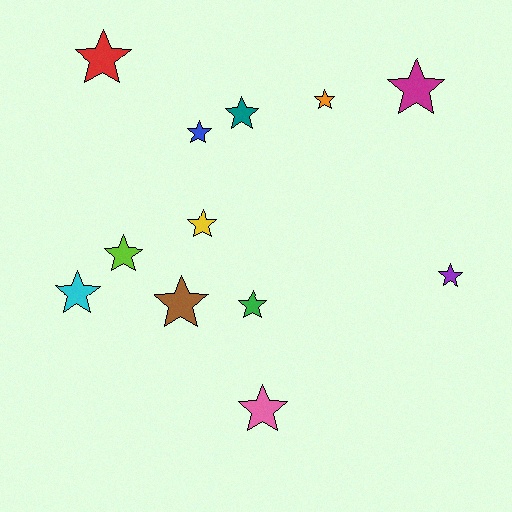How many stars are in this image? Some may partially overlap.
There are 12 stars.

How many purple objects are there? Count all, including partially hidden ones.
There is 1 purple object.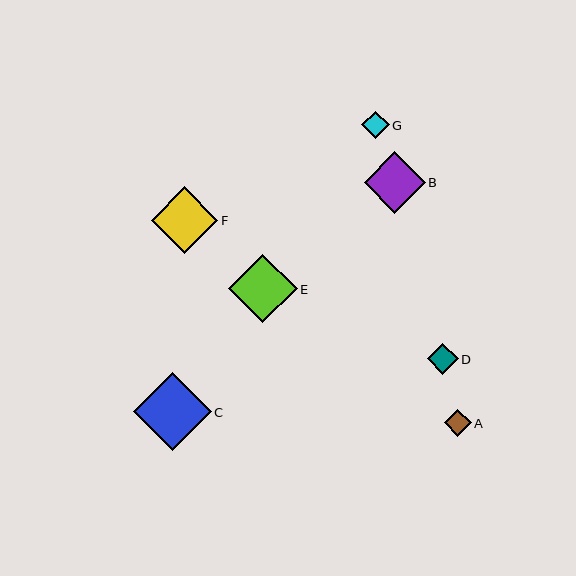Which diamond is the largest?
Diamond C is the largest with a size of approximately 78 pixels.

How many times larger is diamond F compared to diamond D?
Diamond F is approximately 2.1 times the size of diamond D.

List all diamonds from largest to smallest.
From largest to smallest: C, E, F, B, D, G, A.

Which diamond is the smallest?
Diamond A is the smallest with a size of approximately 27 pixels.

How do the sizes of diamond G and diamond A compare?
Diamond G and diamond A are approximately the same size.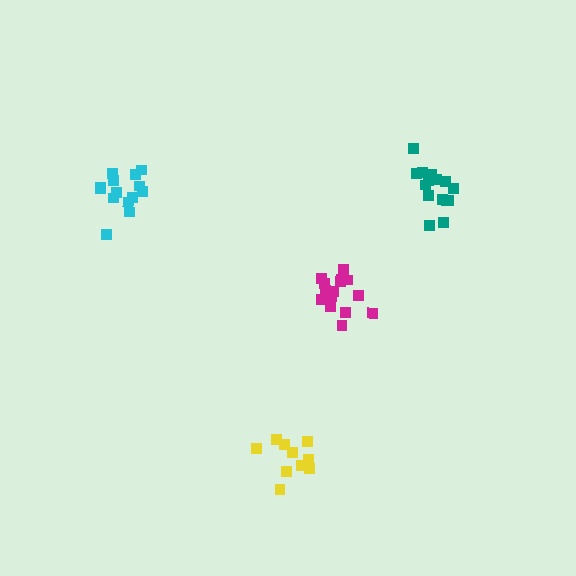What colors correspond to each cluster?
The clusters are colored: yellow, cyan, magenta, teal.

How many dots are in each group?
Group 1: 10 dots, Group 2: 14 dots, Group 3: 15 dots, Group 4: 15 dots (54 total).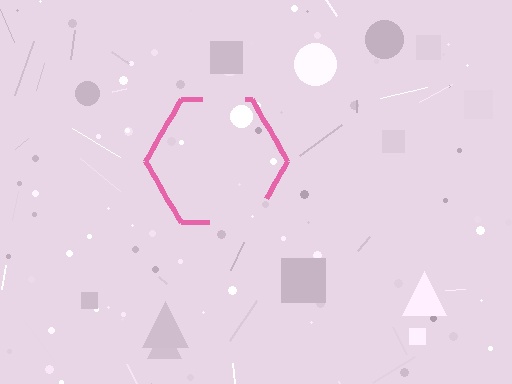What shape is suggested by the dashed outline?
The dashed outline suggests a hexagon.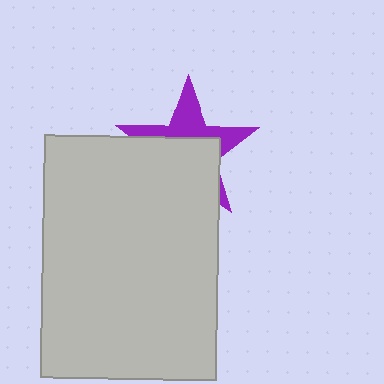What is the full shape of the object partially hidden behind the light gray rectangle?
The partially hidden object is a purple star.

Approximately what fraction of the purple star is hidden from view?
Roughly 57% of the purple star is hidden behind the light gray rectangle.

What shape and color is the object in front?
The object in front is a light gray rectangle.